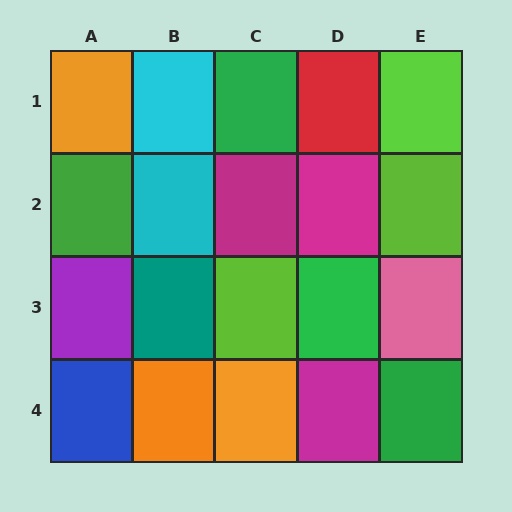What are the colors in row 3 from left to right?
Purple, teal, lime, green, pink.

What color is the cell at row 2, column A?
Green.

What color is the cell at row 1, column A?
Orange.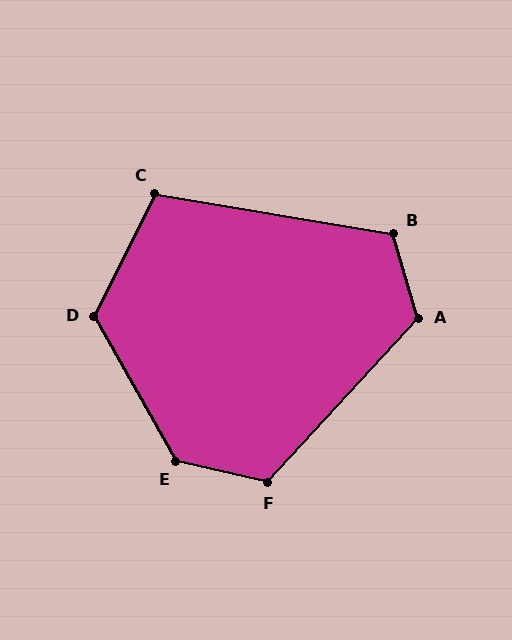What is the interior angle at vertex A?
Approximately 121 degrees (obtuse).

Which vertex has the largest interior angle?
E, at approximately 132 degrees.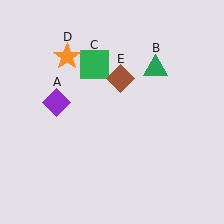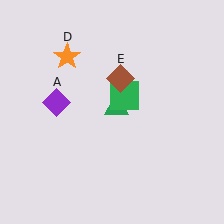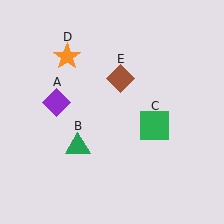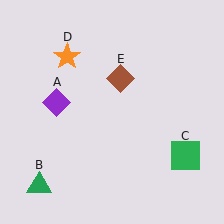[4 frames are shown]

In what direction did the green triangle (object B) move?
The green triangle (object B) moved down and to the left.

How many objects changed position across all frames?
2 objects changed position: green triangle (object B), green square (object C).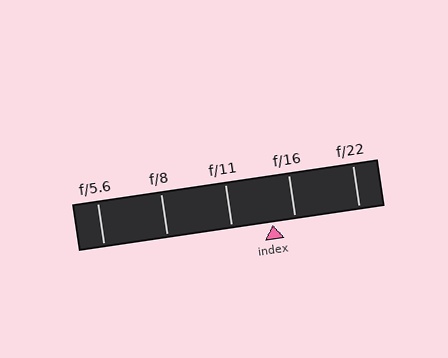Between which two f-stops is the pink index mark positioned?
The index mark is between f/11 and f/16.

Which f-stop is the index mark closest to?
The index mark is closest to f/16.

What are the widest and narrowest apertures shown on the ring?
The widest aperture shown is f/5.6 and the narrowest is f/22.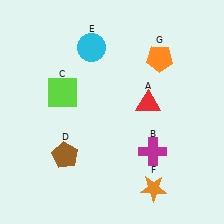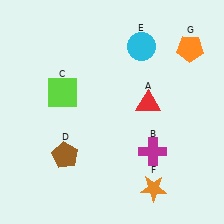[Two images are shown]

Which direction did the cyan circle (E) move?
The cyan circle (E) moved right.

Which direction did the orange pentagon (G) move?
The orange pentagon (G) moved right.